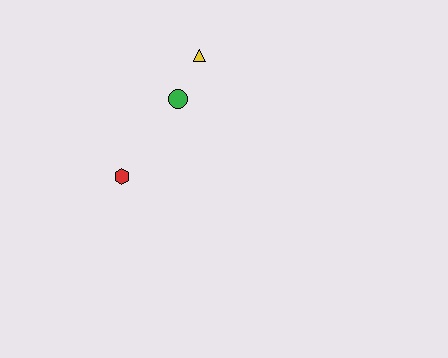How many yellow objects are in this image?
There is 1 yellow object.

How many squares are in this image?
There are no squares.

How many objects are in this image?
There are 3 objects.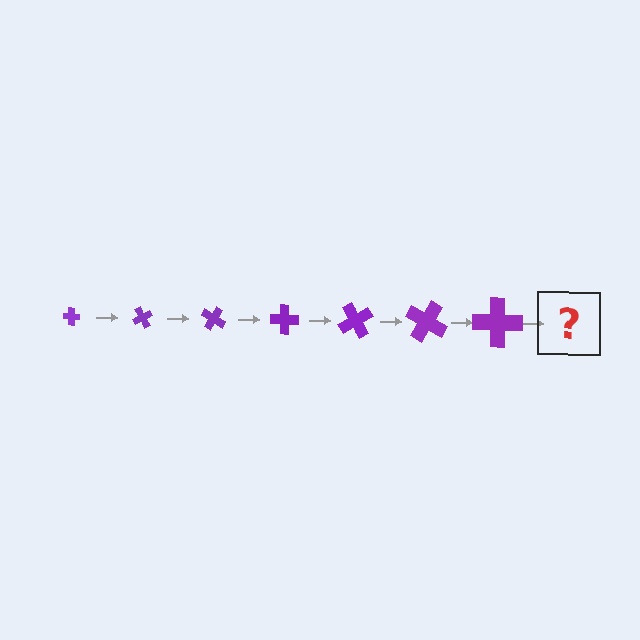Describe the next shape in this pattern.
It should be a cross, larger than the previous one and rotated 420 degrees from the start.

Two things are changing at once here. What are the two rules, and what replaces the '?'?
The two rules are that the cross grows larger each step and it rotates 60 degrees each step. The '?' should be a cross, larger than the previous one and rotated 420 degrees from the start.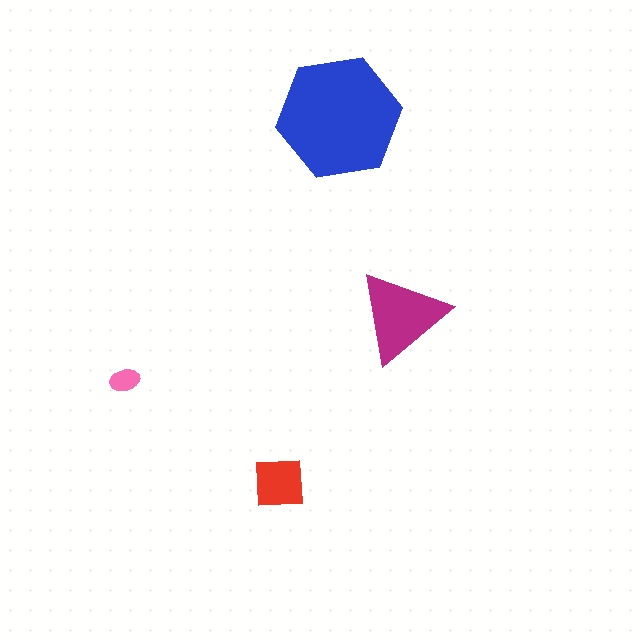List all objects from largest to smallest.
The blue hexagon, the magenta triangle, the red square, the pink ellipse.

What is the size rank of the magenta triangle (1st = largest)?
2nd.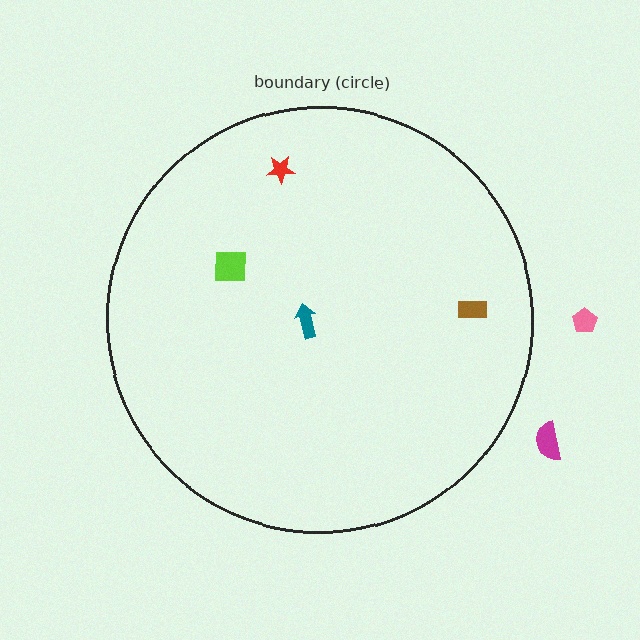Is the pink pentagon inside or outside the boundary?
Outside.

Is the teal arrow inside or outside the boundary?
Inside.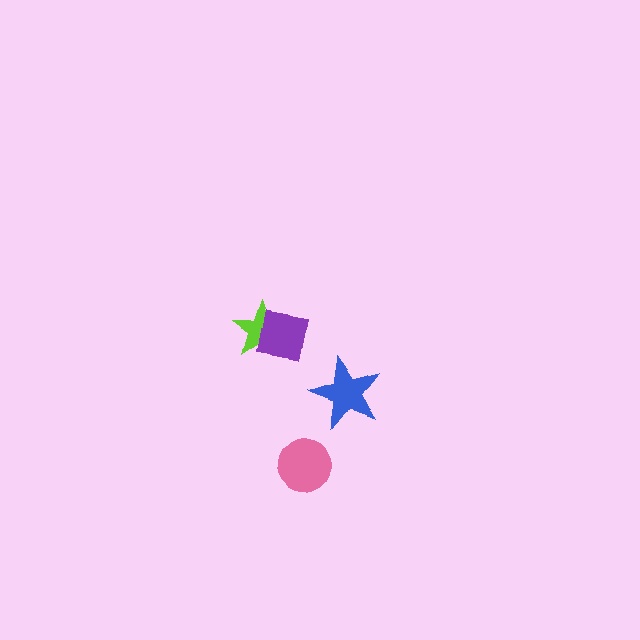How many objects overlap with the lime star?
1 object overlaps with the lime star.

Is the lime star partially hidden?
Yes, it is partially covered by another shape.